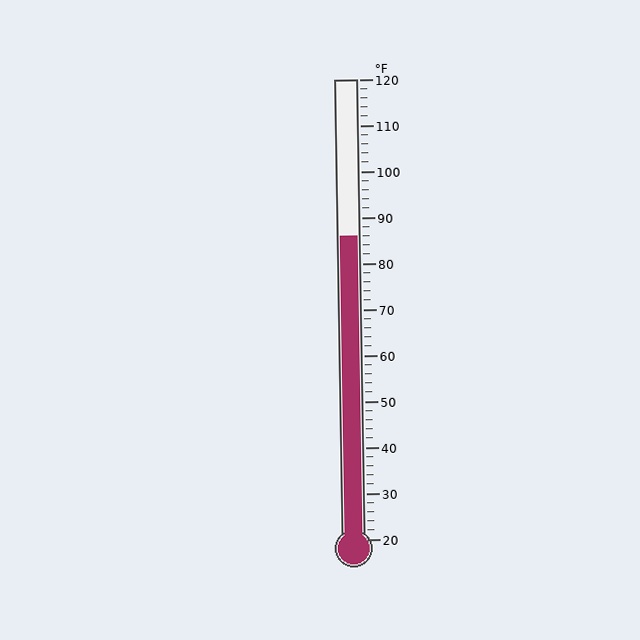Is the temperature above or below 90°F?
The temperature is below 90°F.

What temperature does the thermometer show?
The thermometer shows approximately 86°F.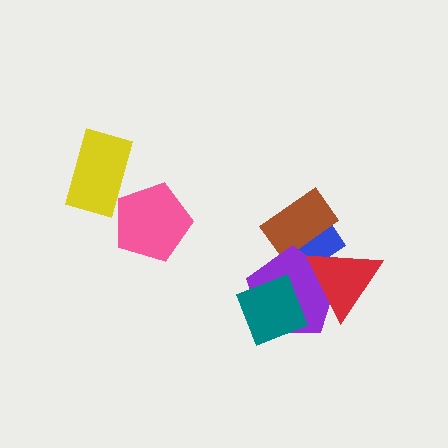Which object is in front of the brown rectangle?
The purple pentagon is in front of the brown rectangle.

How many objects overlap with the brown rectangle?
2 objects overlap with the brown rectangle.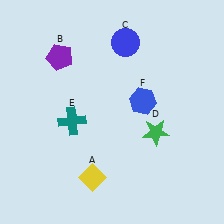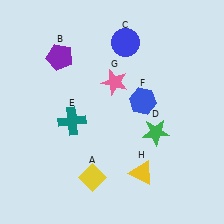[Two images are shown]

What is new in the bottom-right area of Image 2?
A yellow triangle (H) was added in the bottom-right area of Image 2.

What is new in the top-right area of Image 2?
A pink star (G) was added in the top-right area of Image 2.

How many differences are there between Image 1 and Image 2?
There are 2 differences between the two images.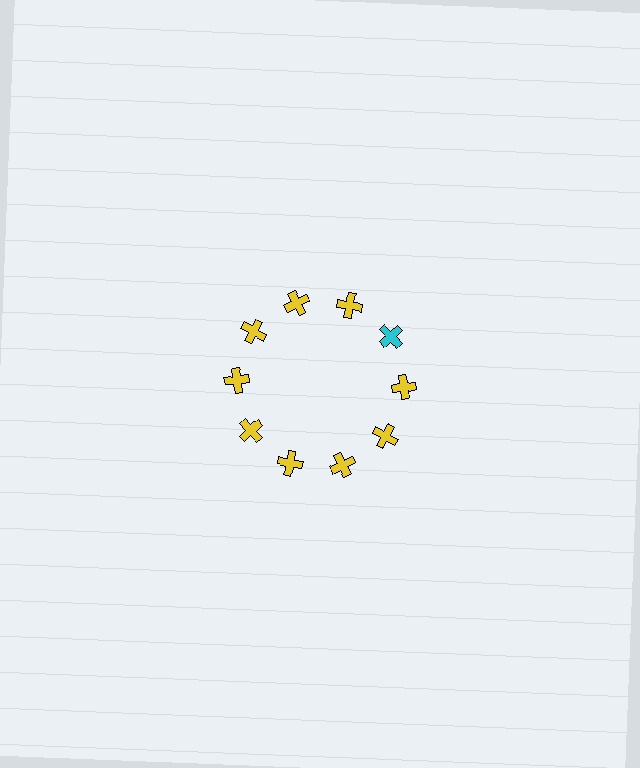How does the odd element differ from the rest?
It has a different color: cyan instead of yellow.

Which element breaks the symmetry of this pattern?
The cyan cross at roughly the 2 o'clock position breaks the symmetry. All other shapes are yellow crosses.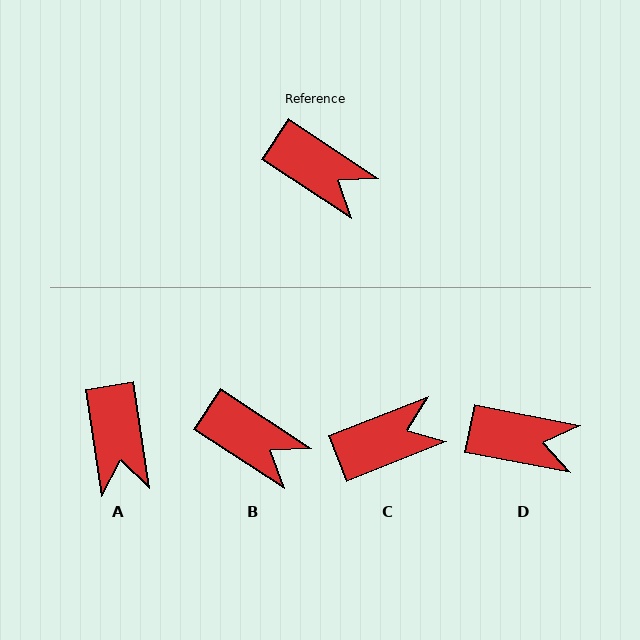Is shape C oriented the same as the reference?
No, it is off by about 55 degrees.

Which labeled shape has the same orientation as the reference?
B.